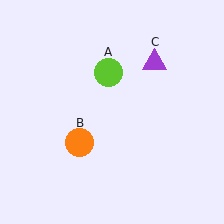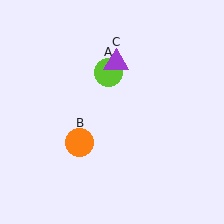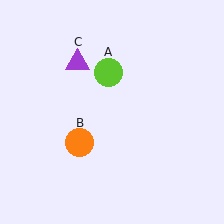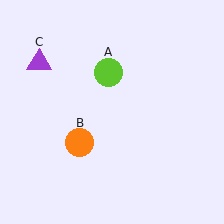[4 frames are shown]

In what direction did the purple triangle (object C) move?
The purple triangle (object C) moved left.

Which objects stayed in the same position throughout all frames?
Lime circle (object A) and orange circle (object B) remained stationary.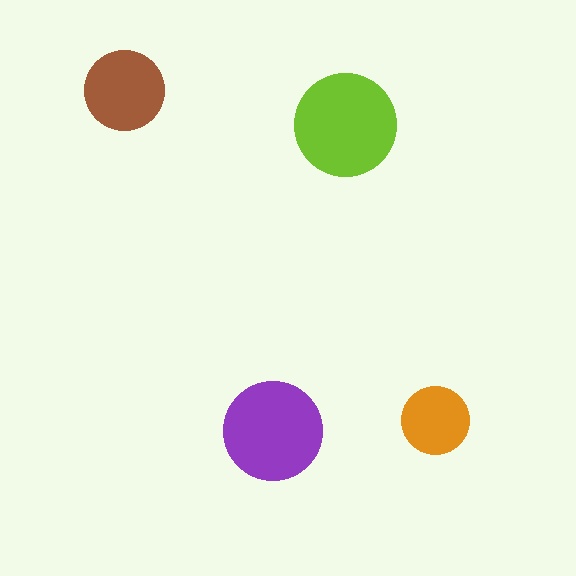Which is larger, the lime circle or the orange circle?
The lime one.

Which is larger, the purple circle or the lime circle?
The lime one.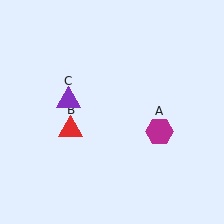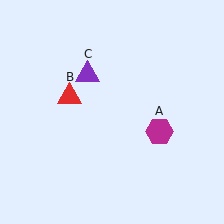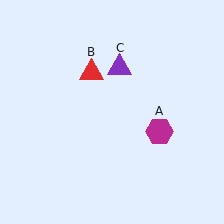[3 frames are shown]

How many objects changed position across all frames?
2 objects changed position: red triangle (object B), purple triangle (object C).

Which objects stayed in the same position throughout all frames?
Magenta hexagon (object A) remained stationary.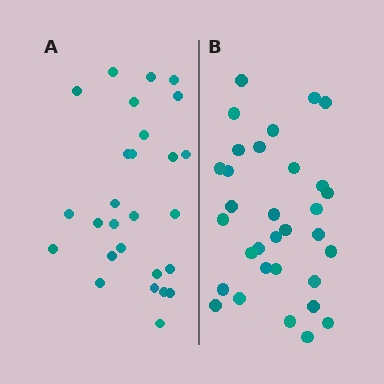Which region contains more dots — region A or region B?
Region B (the right region) has more dots.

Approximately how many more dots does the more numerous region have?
Region B has about 5 more dots than region A.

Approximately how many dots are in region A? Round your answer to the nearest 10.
About 30 dots. (The exact count is 27, which rounds to 30.)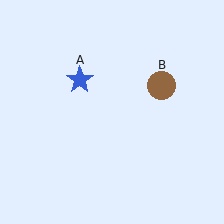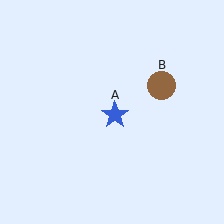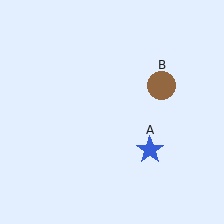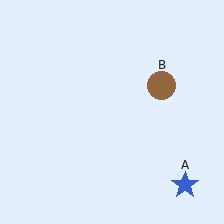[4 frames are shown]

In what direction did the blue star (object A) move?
The blue star (object A) moved down and to the right.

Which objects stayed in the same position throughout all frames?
Brown circle (object B) remained stationary.